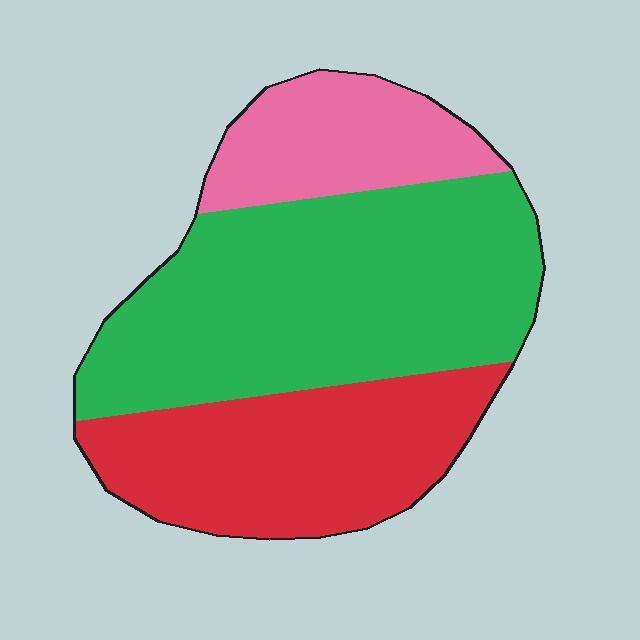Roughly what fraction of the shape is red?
Red takes up about one third (1/3) of the shape.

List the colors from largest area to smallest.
From largest to smallest: green, red, pink.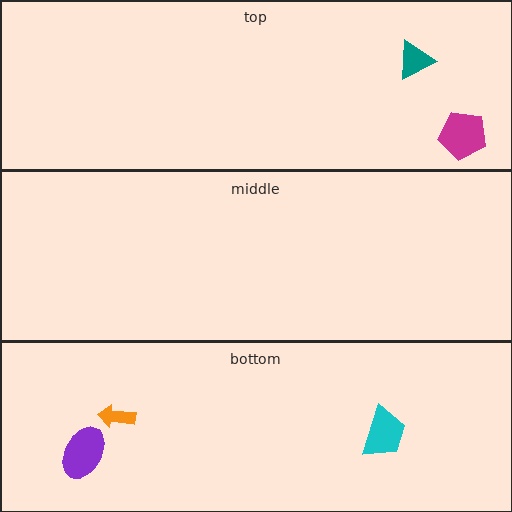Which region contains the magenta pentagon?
The top region.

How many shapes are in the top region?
2.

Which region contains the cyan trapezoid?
The bottom region.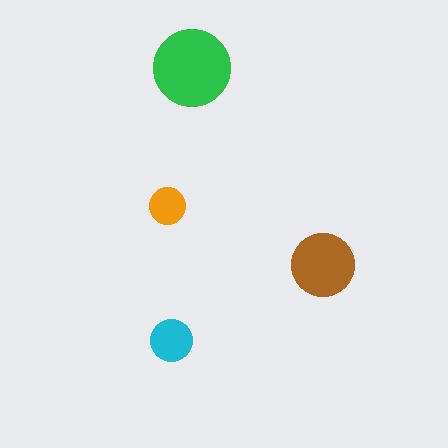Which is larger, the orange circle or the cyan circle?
The cyan one.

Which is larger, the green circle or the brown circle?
The green one.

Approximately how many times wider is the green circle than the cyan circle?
About 2 times wider.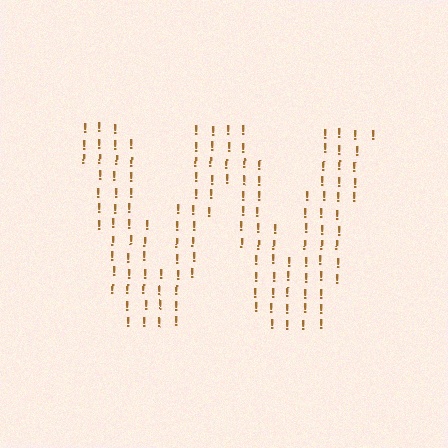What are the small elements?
The small elements are exclamation marks.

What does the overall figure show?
The overall figure shows the letter W.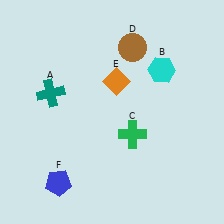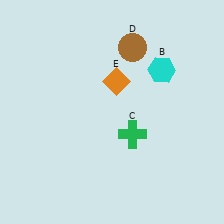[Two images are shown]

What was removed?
The teal cross (A), the blue pentagon (F) were removed in Image 2.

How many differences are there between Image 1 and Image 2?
There are 2 differences between the two images.